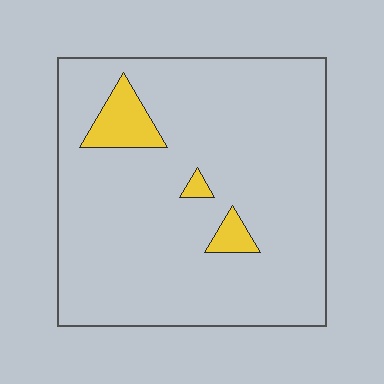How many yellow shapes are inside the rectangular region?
3.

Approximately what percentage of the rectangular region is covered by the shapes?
Approximately 5%.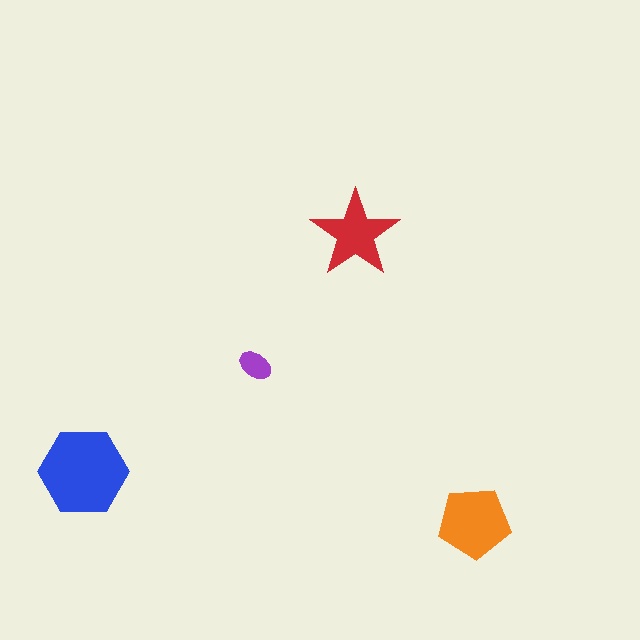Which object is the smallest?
The purple ellipse.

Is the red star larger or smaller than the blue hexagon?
Smaller.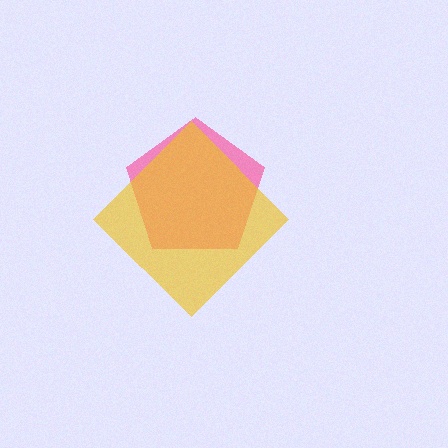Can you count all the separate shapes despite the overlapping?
Yes, there are 2 separate shapes.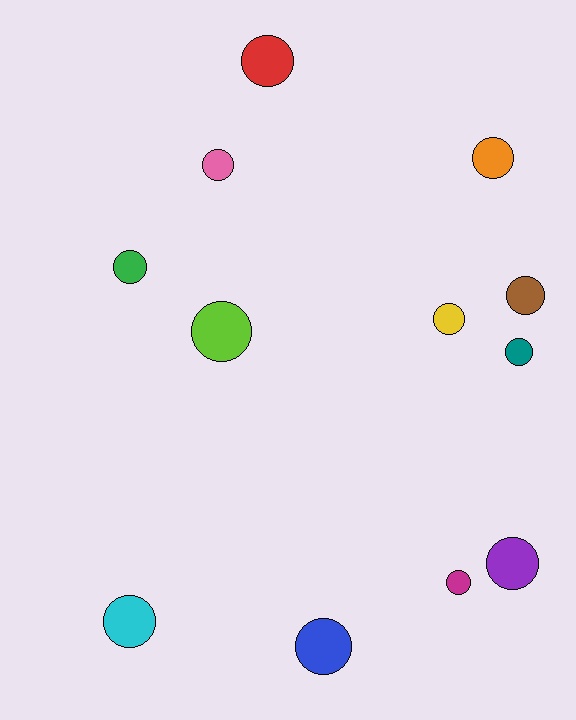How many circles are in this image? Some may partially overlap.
There are 12 circles.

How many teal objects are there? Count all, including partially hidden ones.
There is 1 teal object.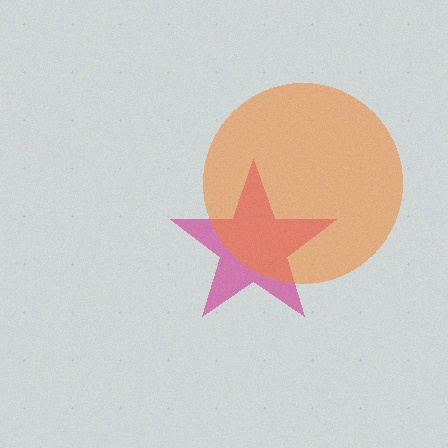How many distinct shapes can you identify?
There are 2 distinct shapes: a magenta star, an orange circle.